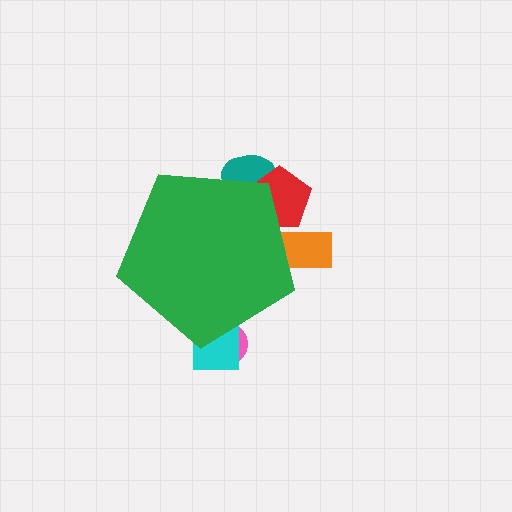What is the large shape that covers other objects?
A green pentagon.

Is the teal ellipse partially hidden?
Yes, the teal ellipse is partially hidden behind the green pentagon.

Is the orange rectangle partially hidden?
Yes, the orange rectangle is partially hidden behind the green pentagon.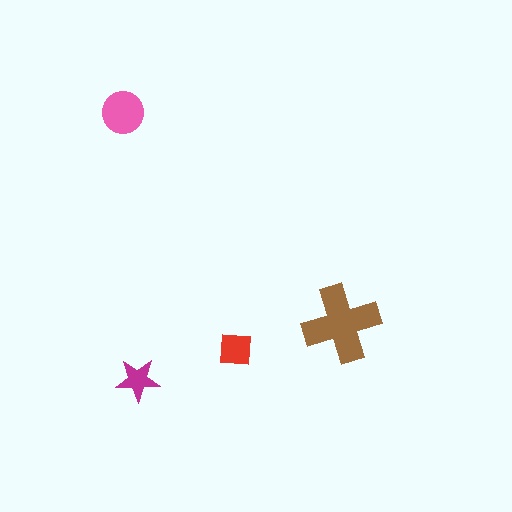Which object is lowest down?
The magenta star is bottommost.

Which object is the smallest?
The magenta star.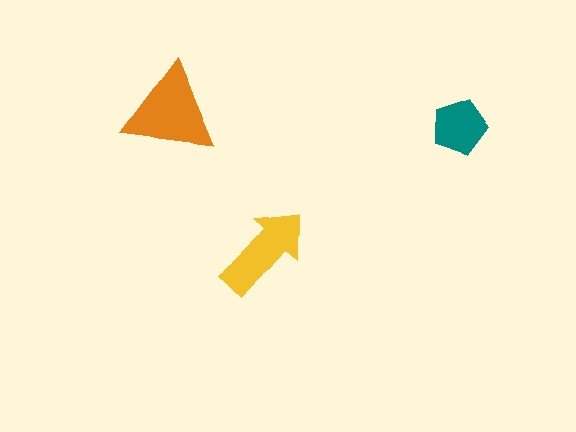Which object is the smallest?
The teal pentagon.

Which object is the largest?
The orange triangle.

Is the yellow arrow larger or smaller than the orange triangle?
Smaller.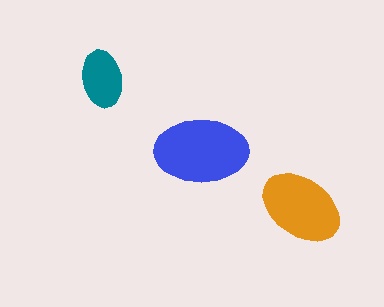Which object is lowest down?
The orange ellipse is bottommost.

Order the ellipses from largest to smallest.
the blue one, the orange one, the teal one.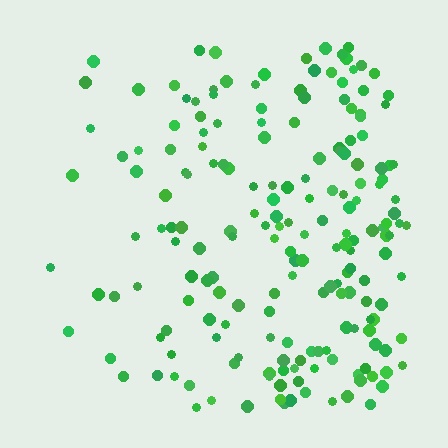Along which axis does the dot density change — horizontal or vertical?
Horizontal.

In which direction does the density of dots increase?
From left to right, with the right side densest.